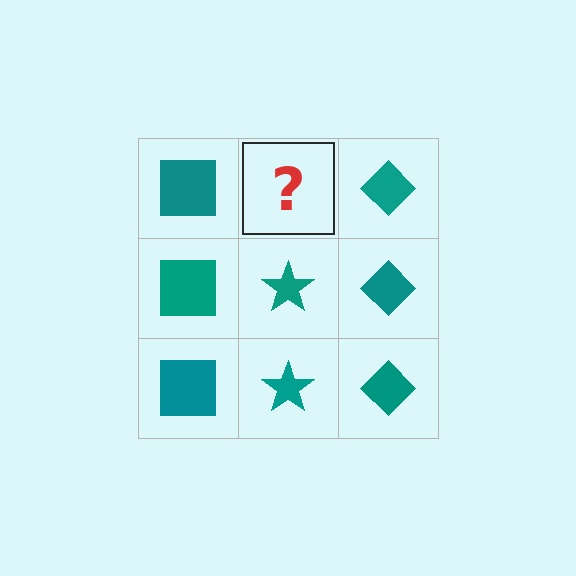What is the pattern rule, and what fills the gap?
The rule is that each column has a consistent shape. The gap should be filled with a teal star.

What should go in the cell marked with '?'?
The missing cell should contain a teal star.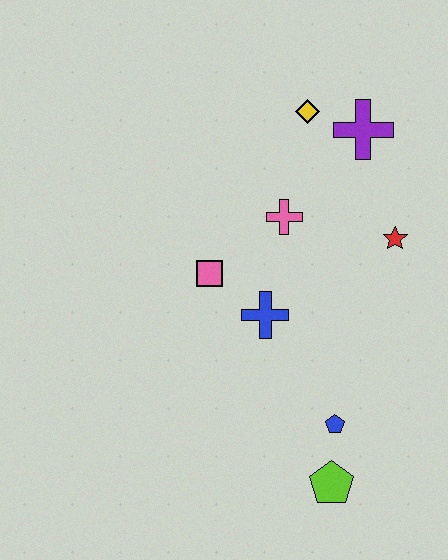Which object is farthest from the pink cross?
The lime pentagon is farthest from the pink cross.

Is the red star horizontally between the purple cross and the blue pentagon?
No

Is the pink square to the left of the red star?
Yes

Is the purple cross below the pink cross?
No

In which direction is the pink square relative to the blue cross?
The pink square is to the left of the blue cross.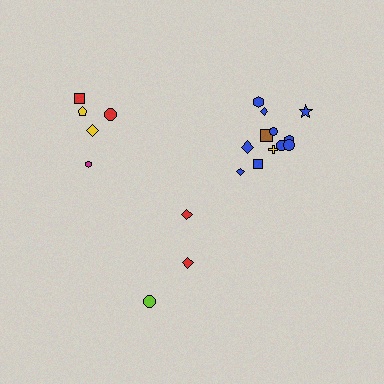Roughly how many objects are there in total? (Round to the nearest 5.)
Roughly 20 objects in total.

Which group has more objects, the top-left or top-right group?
The top-right group.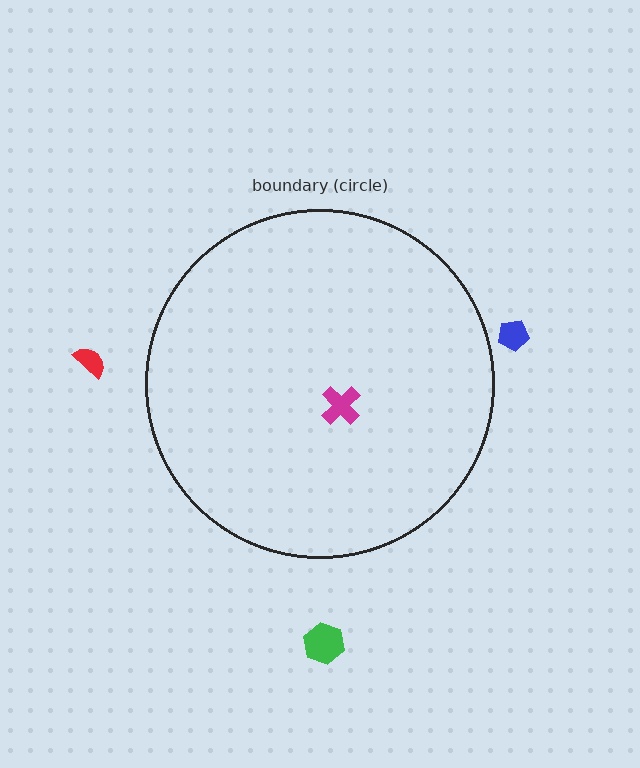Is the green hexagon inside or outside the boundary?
Outside.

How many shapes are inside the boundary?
1 inside, 3 outside.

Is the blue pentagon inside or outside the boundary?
Outside.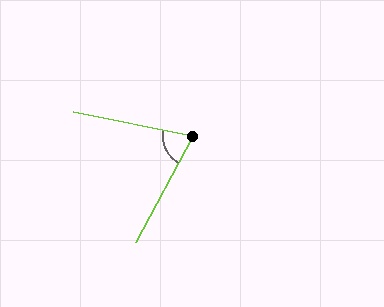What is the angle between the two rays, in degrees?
Approximately 73 degrees.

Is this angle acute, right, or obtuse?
It is acute.